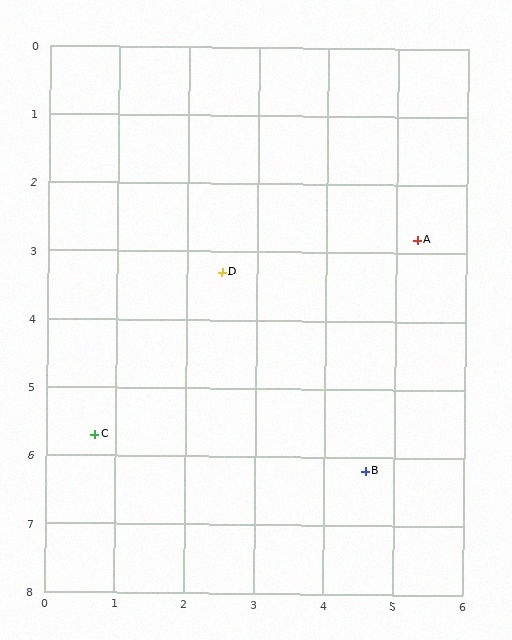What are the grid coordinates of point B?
Point B is at approximately (4.6, 6.2).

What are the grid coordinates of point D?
Point D is at approximately (2.5, 3.3).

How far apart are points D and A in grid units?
Points D and A are about 2.8 grid units apart.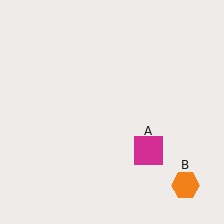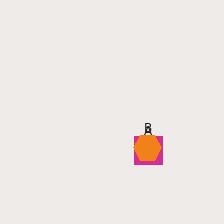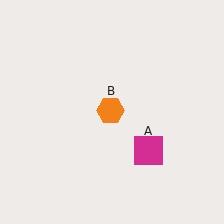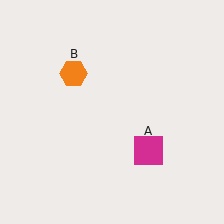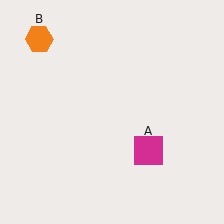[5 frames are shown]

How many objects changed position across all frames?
1 object changed position: orange hexagon (object B).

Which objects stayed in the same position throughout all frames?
Magenta square (object A) remained stationary.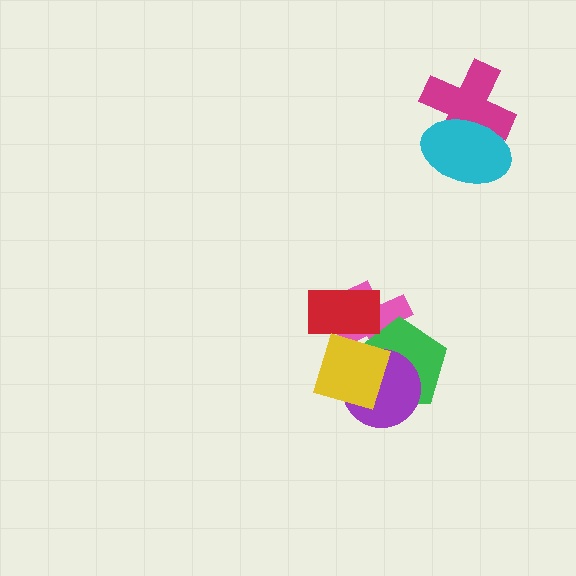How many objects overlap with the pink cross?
4 objects overlap with the pink cross.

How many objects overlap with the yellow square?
3 objects overlap with the yellow square.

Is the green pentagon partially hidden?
Yes, it is partially covered by another shape.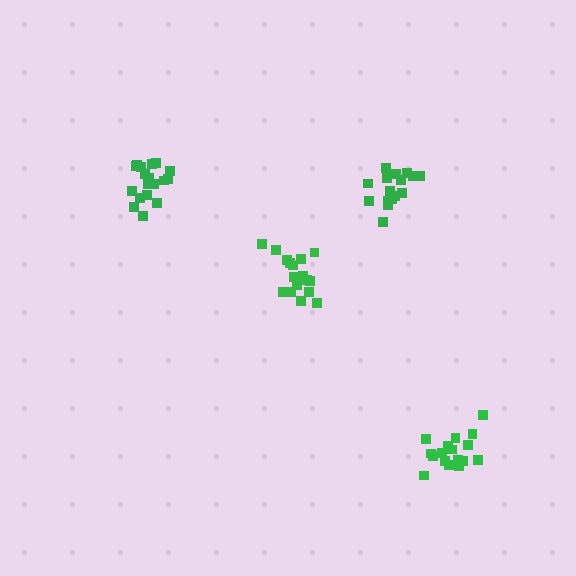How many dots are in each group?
Group 1: 17 dots, Group 2: 17 dots, Group 3: 18 dots, Group 4: 17 dots (69 total).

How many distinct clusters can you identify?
There are 4 distinct clusters.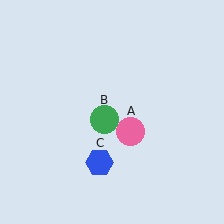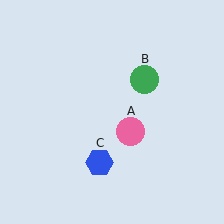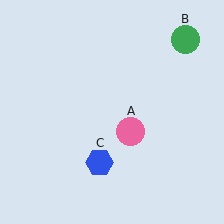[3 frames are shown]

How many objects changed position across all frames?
1 object changed position: green circle (object B).